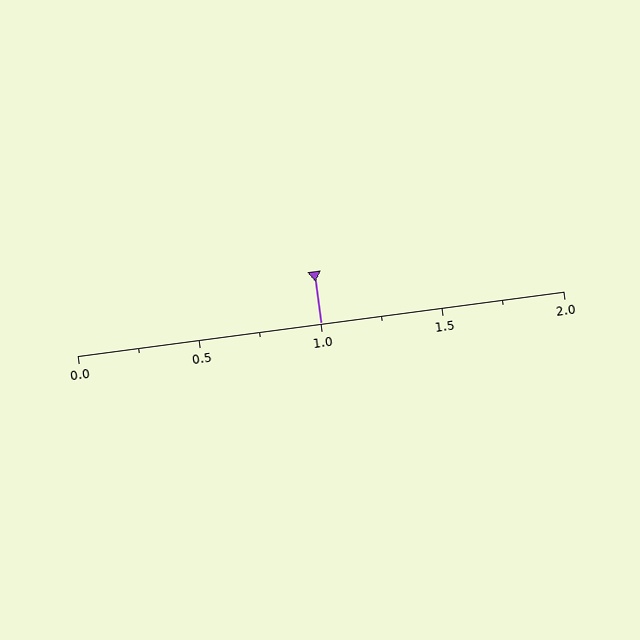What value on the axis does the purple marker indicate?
The marker indicates approximately 1.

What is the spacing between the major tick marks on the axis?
The major ticks are spaced 0.5 apart.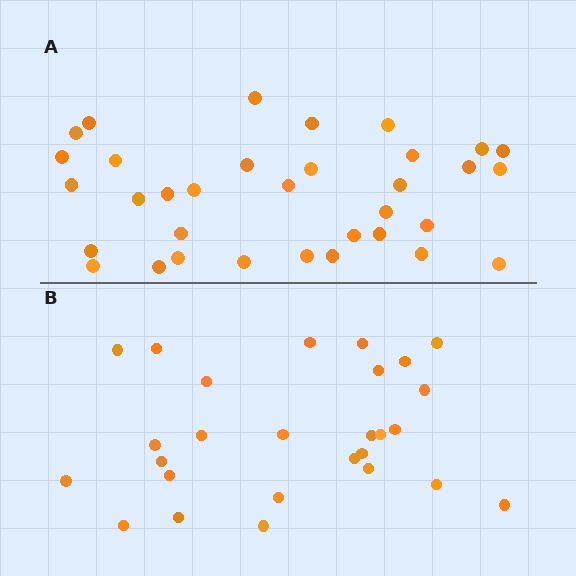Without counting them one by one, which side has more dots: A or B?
Region A (the top region) has more dots.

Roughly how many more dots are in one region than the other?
Region A has roughly 8 or so more dots than region B.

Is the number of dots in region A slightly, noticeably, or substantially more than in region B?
Region A has noticeably more, but not dramatically so. The ratio is roughly 1.3 to 1.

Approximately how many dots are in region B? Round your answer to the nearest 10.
About 30 dots. (The exact count is 27, which rounds to 30.)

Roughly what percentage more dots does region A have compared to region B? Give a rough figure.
About 25% more.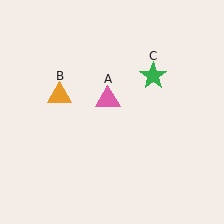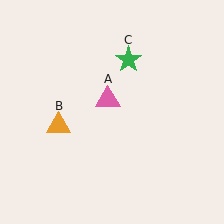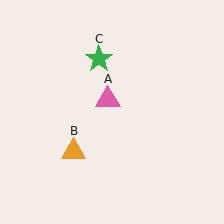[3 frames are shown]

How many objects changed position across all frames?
2 objects changed position: orange triangle (object B), green star (object C).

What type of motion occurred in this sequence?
The orange triangle (object B), green star (object C) rotated counterclockwise around the center of the scene.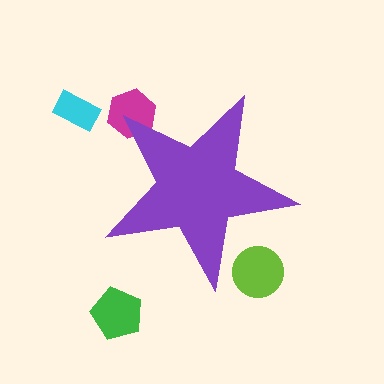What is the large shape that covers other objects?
A purple star.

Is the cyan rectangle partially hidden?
No, the cyan rectangle is fully visible.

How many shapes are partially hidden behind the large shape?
2 shapes are partially hidden.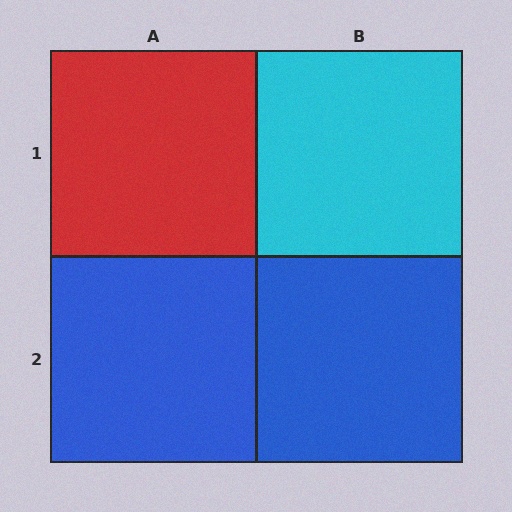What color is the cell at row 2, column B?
Blue.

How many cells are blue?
2 cells are blue.